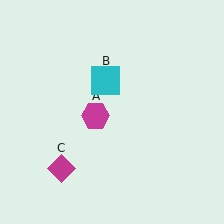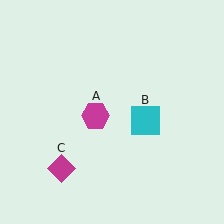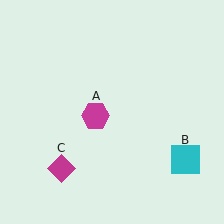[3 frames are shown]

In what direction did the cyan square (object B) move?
The cyan square (object B) moved down and to the right.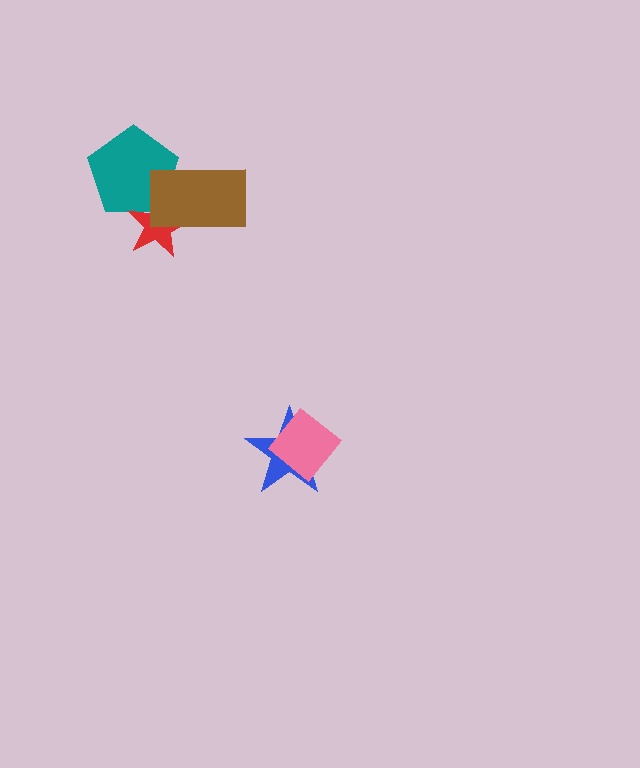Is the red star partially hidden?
Yes, it is partially covered by another shape.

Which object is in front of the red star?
The brown rectangle is in front of the red star.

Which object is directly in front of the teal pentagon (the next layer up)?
The red star is directly in front of the teal pentagon.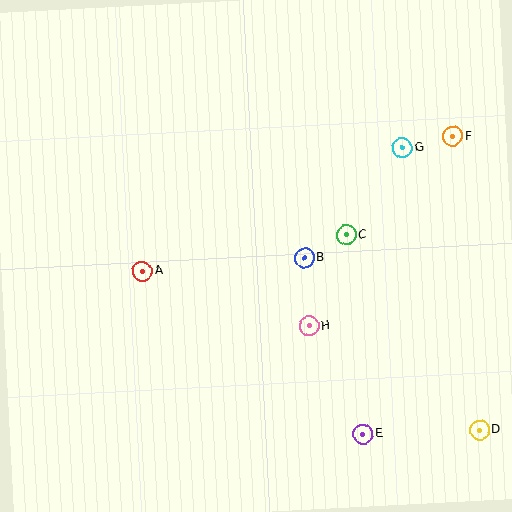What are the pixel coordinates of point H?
Point H is at (309, 326).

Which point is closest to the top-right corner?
Point F is closest to the top-right corner.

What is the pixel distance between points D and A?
The distance between D and A is 373 pixels.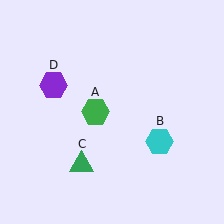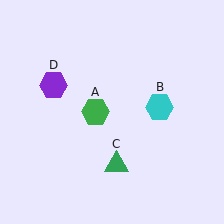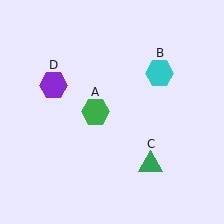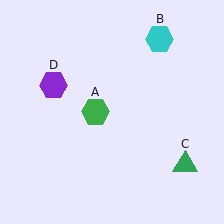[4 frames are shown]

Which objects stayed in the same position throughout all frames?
Green hexagon (object A) and purple hexagon (object D) remained stationary.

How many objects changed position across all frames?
2 objects changed position: cyan hexagon (object B), green triangle (object C).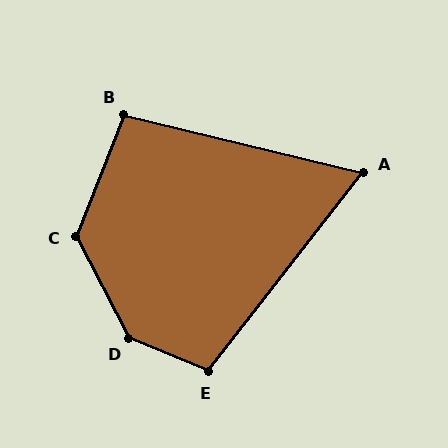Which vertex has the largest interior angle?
D, at approximately 140 degrees.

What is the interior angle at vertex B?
Approximately 98 degrees (obtuse).